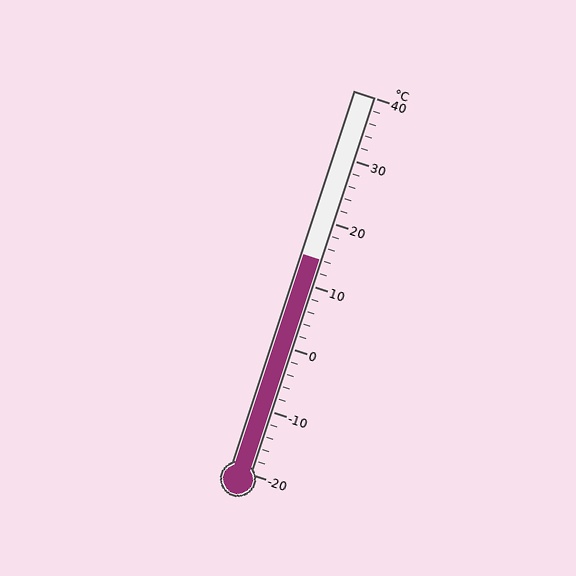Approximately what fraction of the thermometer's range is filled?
The thermometer is filled to approximately 55% of its range.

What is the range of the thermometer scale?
The thermometer scale ranges from -20°C to 40°C.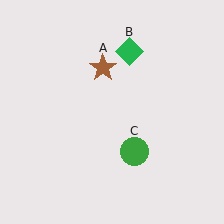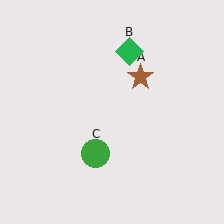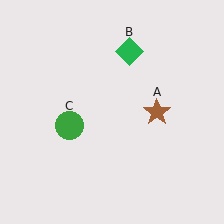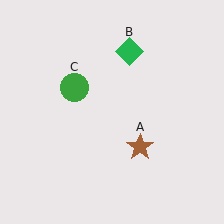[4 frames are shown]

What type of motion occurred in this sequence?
The brown star (object A), green circle (object C) rotated clockwise around the center of the scene.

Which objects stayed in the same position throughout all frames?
Green diamond (object B) remained stationary.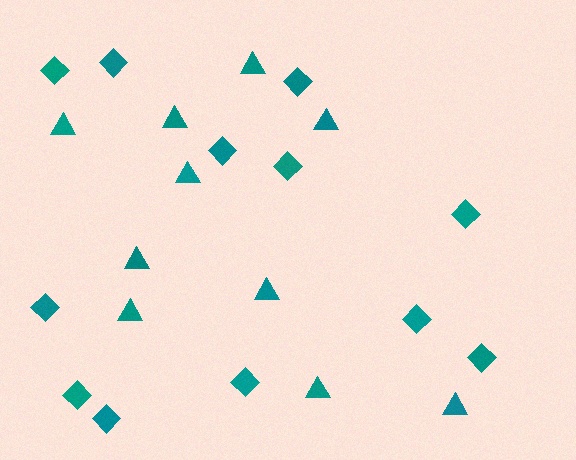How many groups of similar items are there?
There are 2 groups: one group of diamonds (12) and one group of triangles (10).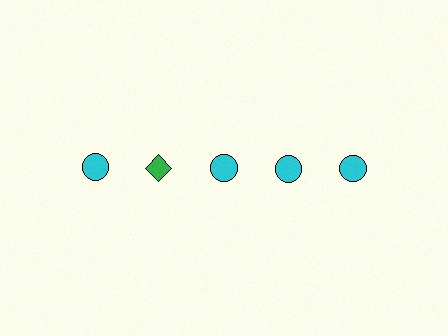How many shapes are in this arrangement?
There are 5 shapes arranged in a grid pattern.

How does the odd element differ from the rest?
It differs in both color (green instead of cyan) and shape (diamond instead of circle).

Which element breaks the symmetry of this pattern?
The green diamond in the top row, second from left column breaks the symmetry. All other shapes are cyan circles.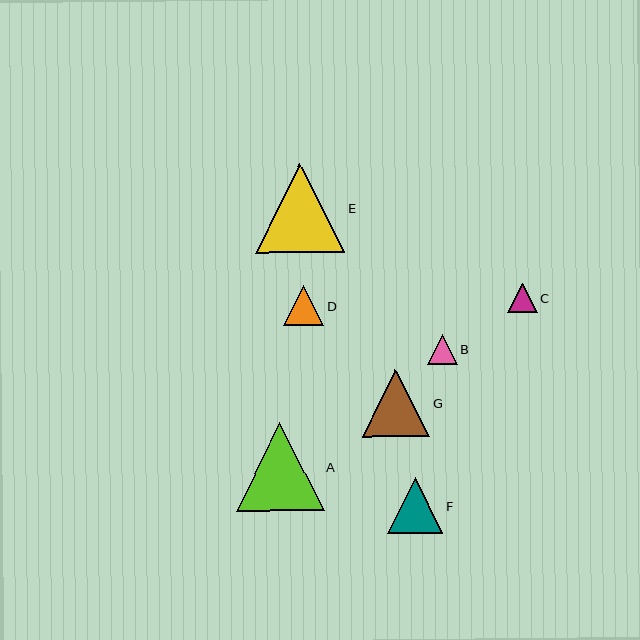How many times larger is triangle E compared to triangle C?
Triangle E is approximately 3.1 times the size of triangle C.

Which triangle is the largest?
Triangle E is the largest with a size of approximately 89 pixels.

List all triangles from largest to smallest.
From largest to smallest: E, A, G, F, D, B, C.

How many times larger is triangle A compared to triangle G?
Triangle A is approximately 1.3 times the size of triangle G.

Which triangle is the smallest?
Triangle C is the smallest with a size of approximately 29 pixels.